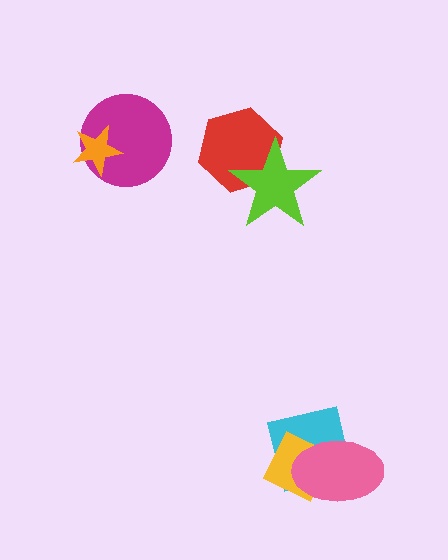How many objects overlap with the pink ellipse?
2 objects overlap with the pink ellipse.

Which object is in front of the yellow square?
The pink ellipse is in front of the yellow square.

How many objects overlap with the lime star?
1 object overlaps with the lime star.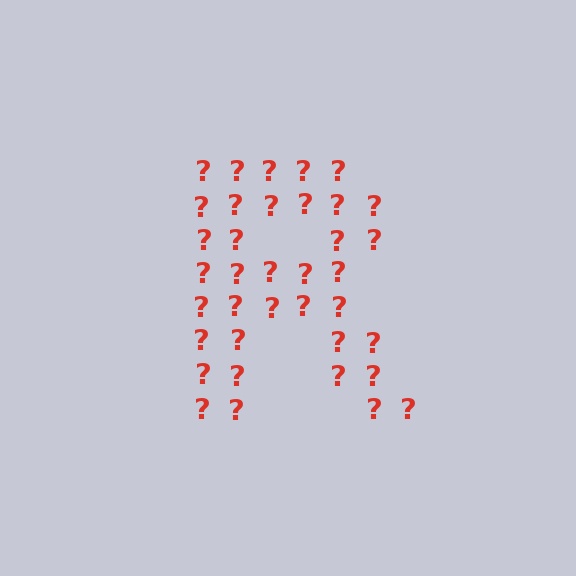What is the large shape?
The large shape is the letter R.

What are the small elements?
The small elements are question marks.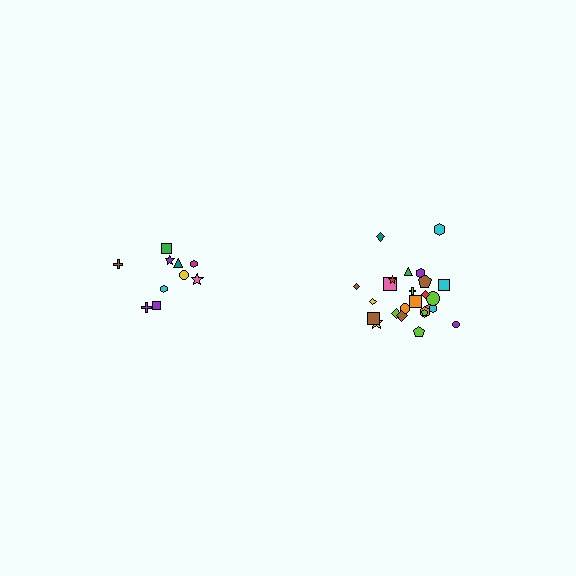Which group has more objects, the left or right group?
The right group.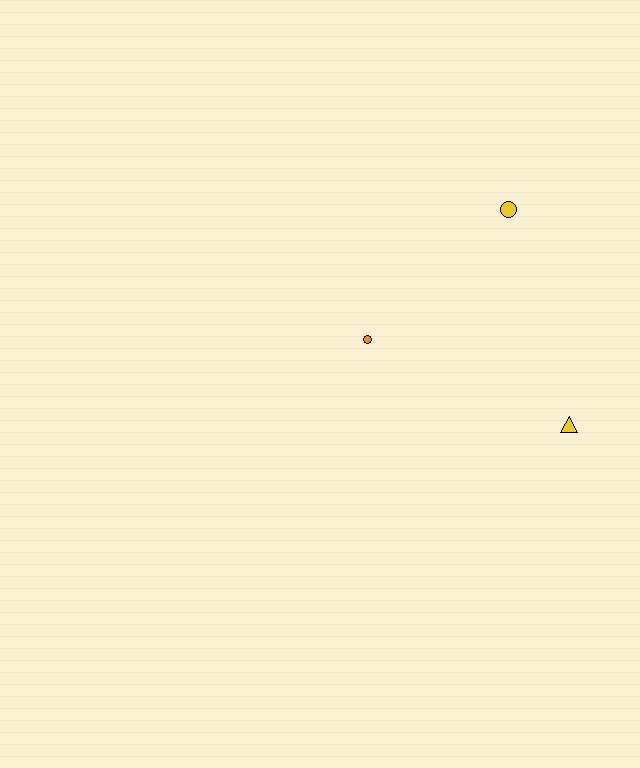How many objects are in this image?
There are 3 objects.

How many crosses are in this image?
There are no crosses.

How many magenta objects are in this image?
There are no magenta objects.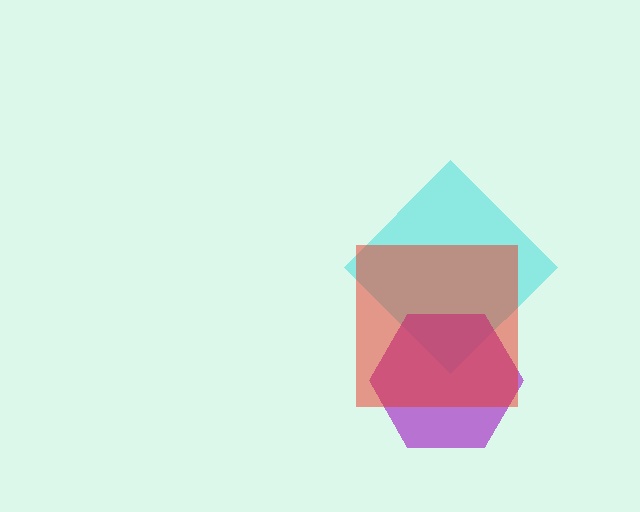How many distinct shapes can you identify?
There are 3 distinct shapes: a cyan diamond, a purple hexagon, a red square.